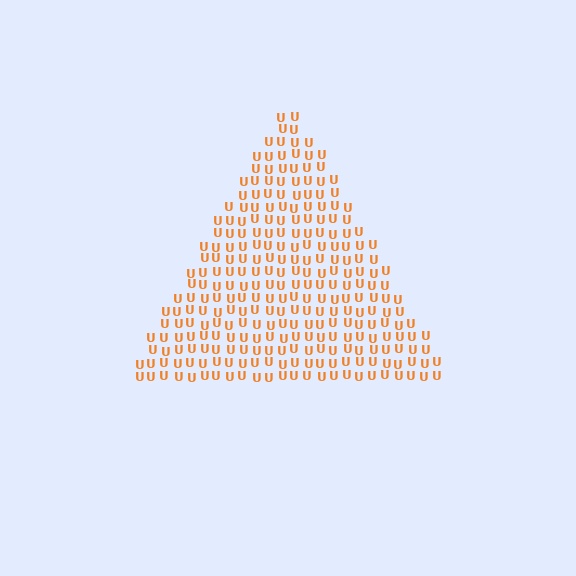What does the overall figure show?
The overall figure shows a triangle.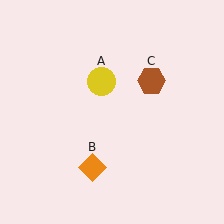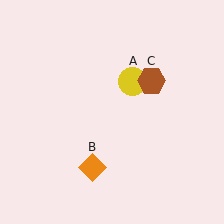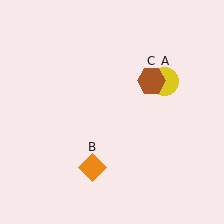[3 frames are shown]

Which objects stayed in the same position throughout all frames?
Orange diamond (object B) and brown hexagon (object C) remained stationary.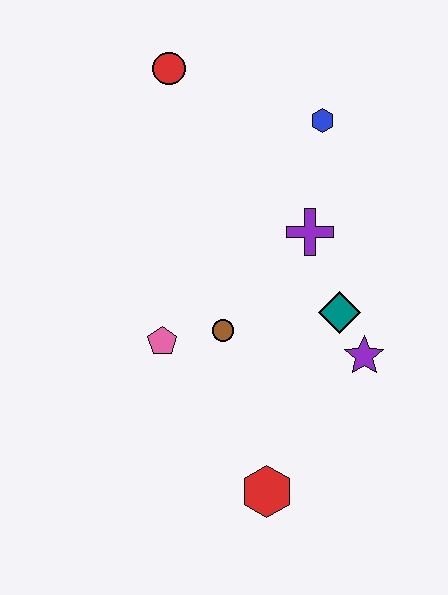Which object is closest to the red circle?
The blue hexagon is closest to the red circle.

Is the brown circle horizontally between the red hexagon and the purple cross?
No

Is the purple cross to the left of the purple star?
Yes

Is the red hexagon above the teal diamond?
No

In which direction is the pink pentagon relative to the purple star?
The pink pentagon is to the left of the purple star.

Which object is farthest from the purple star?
The red circle is farthest from the purple star.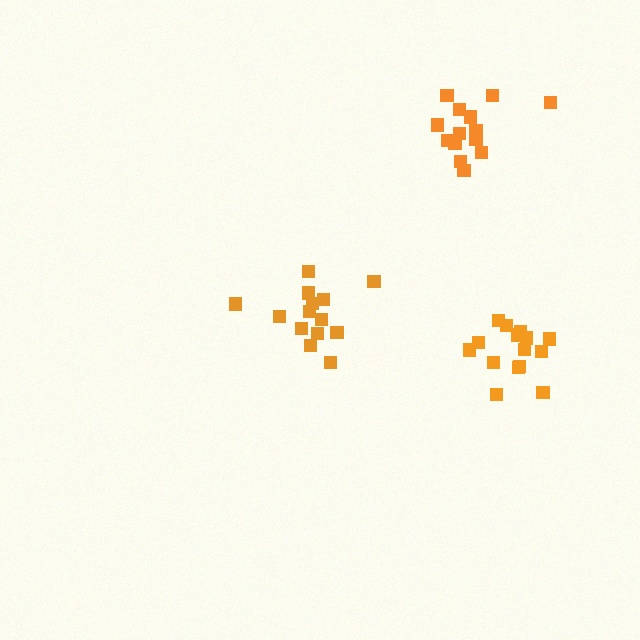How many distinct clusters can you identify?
There are 3 distinct clusters.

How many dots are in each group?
Group 1: 14 dots, Group 2: 15 dots, Group 3: 14 dots (43 total).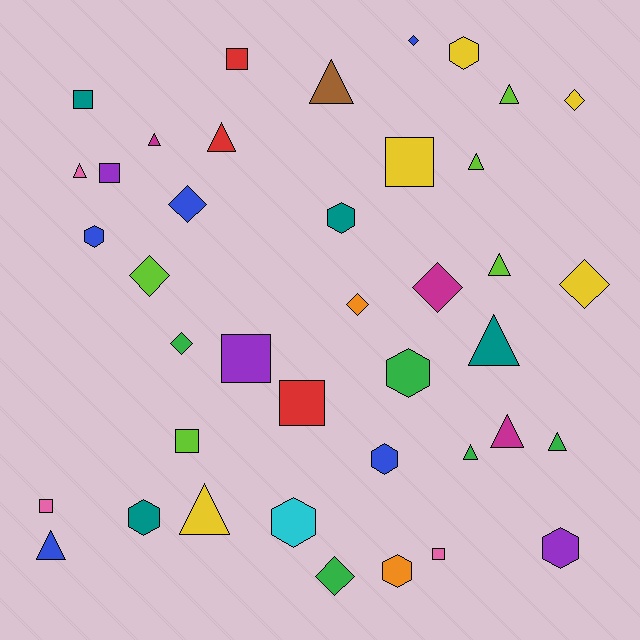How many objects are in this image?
There are 40 objects.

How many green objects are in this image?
There are 5 green objects.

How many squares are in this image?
There are 9 squares.